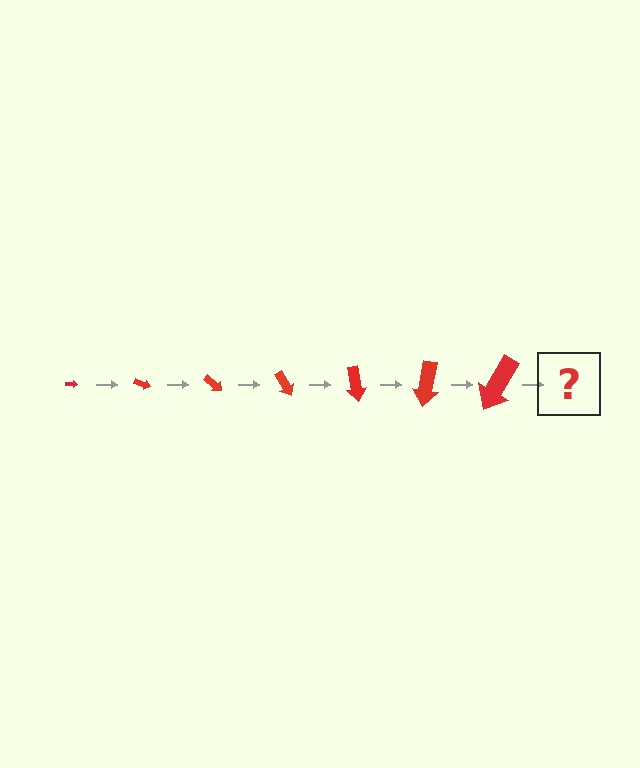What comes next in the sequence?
The next element should be an arrow, larger than the previous one and rotated 140 degrees from the start.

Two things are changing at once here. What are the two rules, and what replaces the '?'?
The two rules are that the arrow grows larger each step and it rotates 20 degrees each step. The '?' should be an arrow, larger than the previous one and rotated 140 degrees from the start.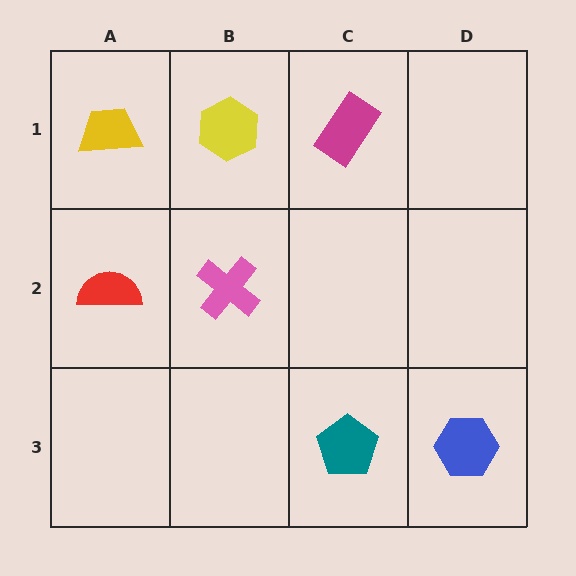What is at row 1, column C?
A magenta rectangle.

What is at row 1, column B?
A yellow hexagon.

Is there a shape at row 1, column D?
No, that cell is empty.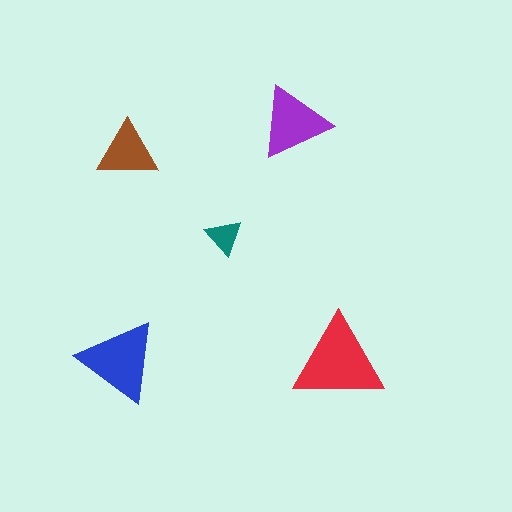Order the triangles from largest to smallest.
the red one, the blue one, the purple one, the brown one, the teal one.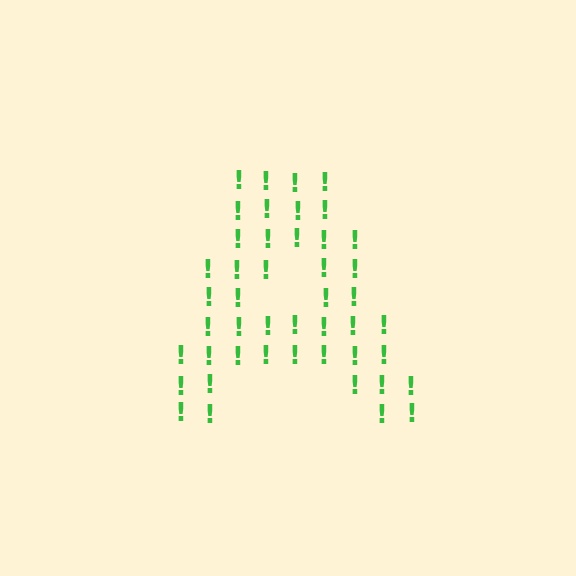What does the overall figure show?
The overall figure shows the letter A.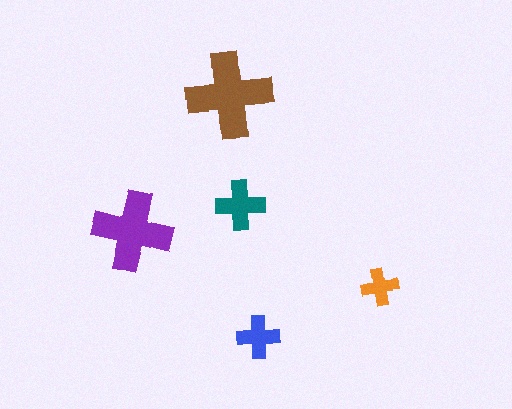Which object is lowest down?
The blue cross is bottommost.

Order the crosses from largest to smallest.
the brown one, the purple one, the teal one, the blue one, the orange one.